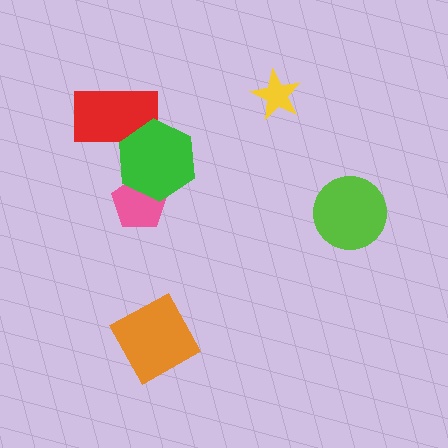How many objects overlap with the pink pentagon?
1 object overlaps with the pink pentagon.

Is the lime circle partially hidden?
No, no other shape covers it.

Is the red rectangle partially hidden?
Yes, it is partially covered by another shape.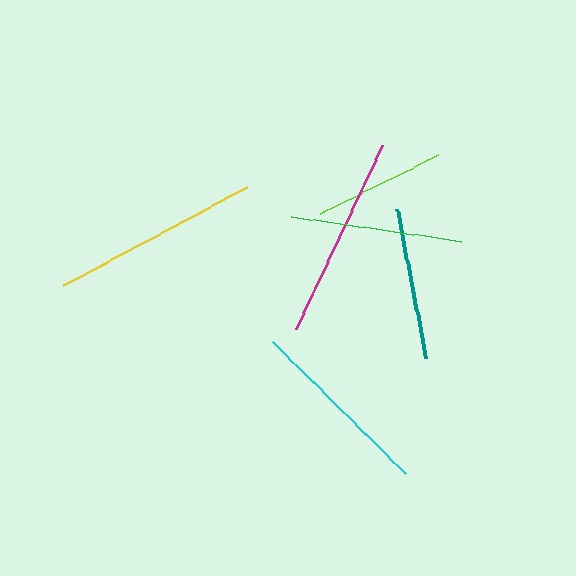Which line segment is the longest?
The yellow line is the longest at approximately 209 pixels.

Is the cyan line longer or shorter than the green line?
The cyan line is longer than the green line.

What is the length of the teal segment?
The teal segment is approximately 152 pixels long.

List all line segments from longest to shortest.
From longest to shortest: yellow, magenta, cyan, green, teal, lime.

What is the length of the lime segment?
The lime segment is approximately 132 pixels long.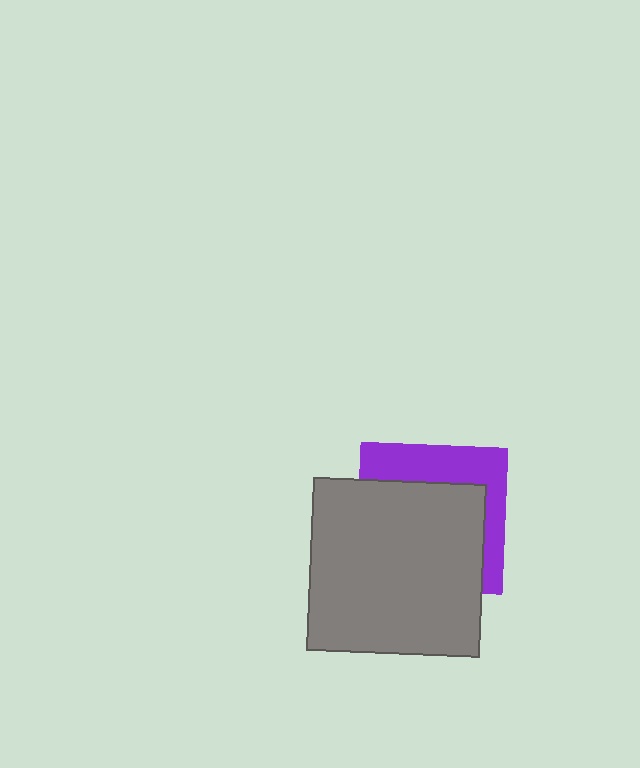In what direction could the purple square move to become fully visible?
The purple square could move up. That would shift it out from behind the gray square entirely.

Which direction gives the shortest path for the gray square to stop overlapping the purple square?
Moving down gives the shortest separation.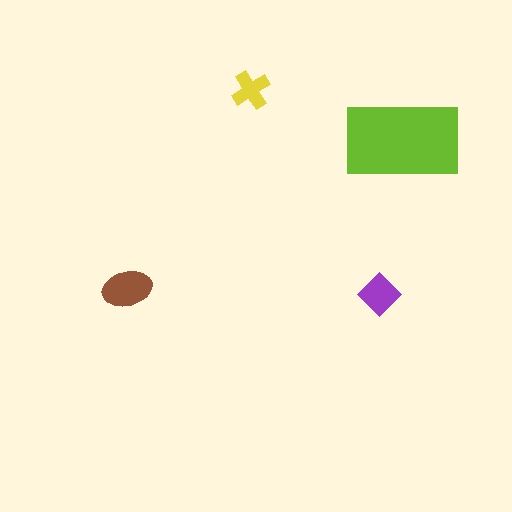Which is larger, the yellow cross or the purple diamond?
The purple diamond.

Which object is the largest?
The lime rectangle.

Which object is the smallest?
The yellow cross.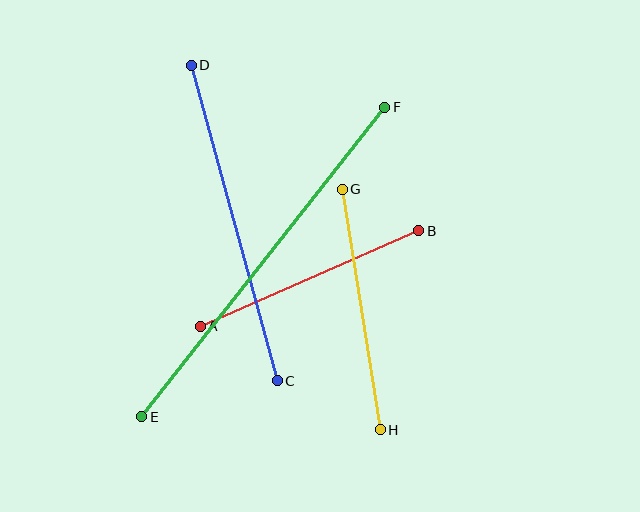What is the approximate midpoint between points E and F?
The midpoint is at approximately (263, 262) pixels.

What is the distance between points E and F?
The distance is approximately 394 pixels.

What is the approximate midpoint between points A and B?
The midpoint is at approximately (309, 279) pixels.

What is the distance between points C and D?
The distance is approximately 327 pixels.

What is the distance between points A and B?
The distance is approximately 239 pixels.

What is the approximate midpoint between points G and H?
The midpoint is at approximately (361, 309) pixels.